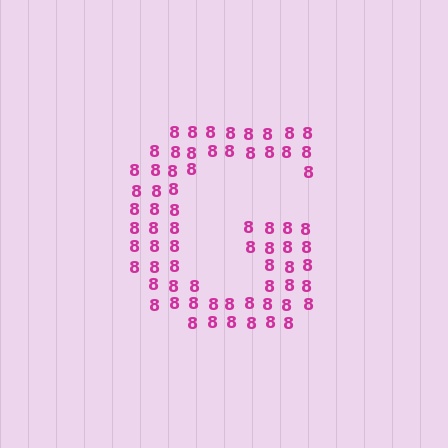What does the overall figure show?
The overall figure shows the letter G.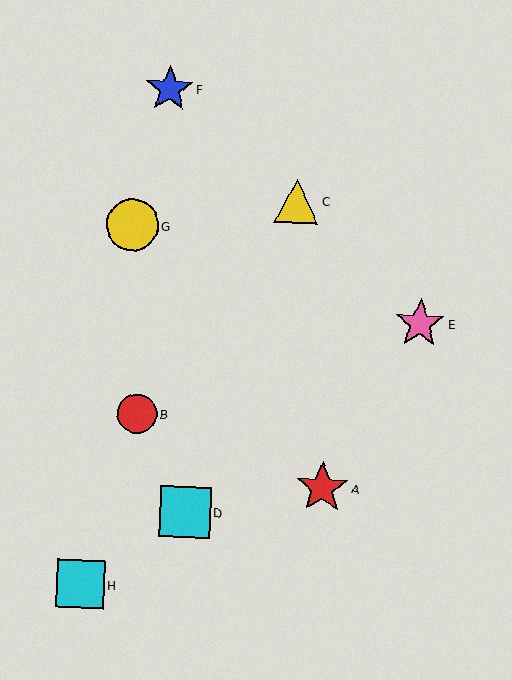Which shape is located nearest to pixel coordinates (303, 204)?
The yellow triangle (labeled C) at (297, 201) is nearest to that location.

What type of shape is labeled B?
Shape B is a red circle.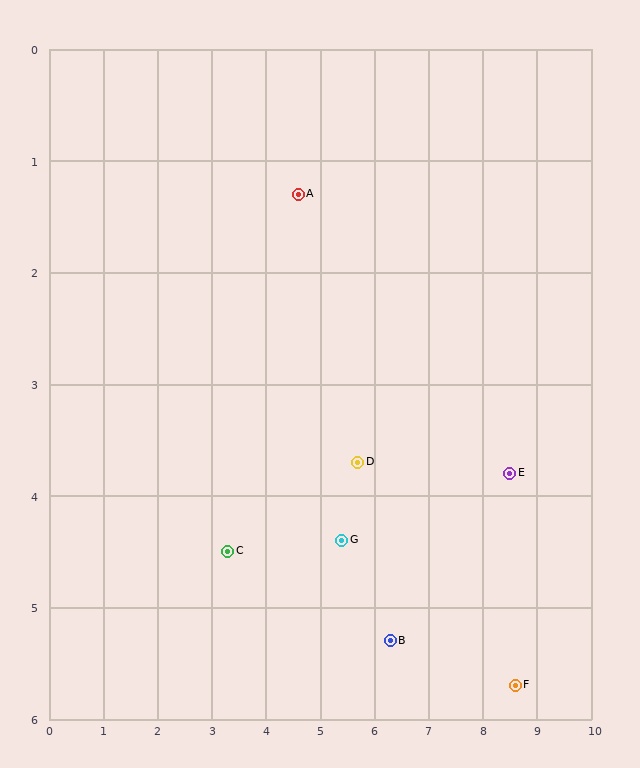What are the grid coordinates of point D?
Point D is at approximately (5.7, 3.7).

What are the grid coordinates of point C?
Point C is at approximately (3.3, 4.5).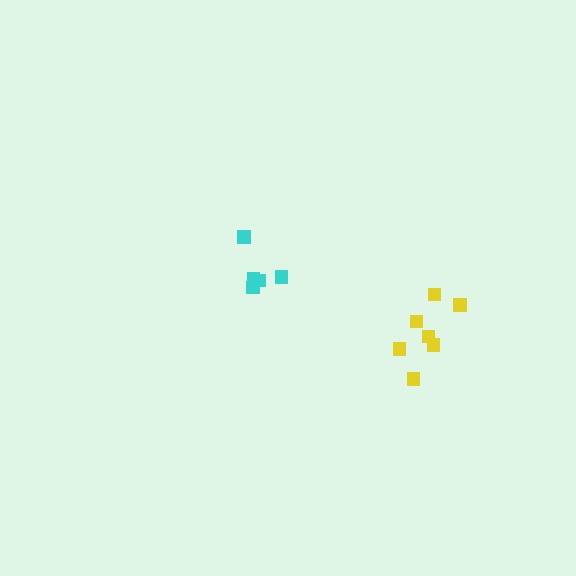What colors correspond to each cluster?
The clusters are colored: cyan, yellow.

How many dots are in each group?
Group 1: 5 dots, Group 2: 7 dots (12 total).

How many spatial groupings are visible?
There are 2 spatial groupings.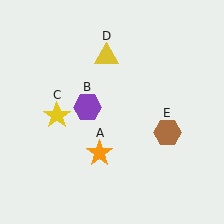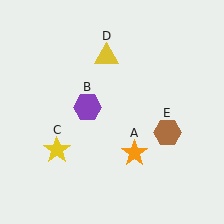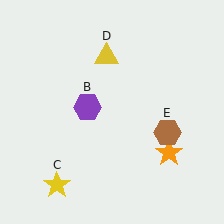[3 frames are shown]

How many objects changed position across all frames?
2 objects changed position: orange star (object A), yellow star (object C).